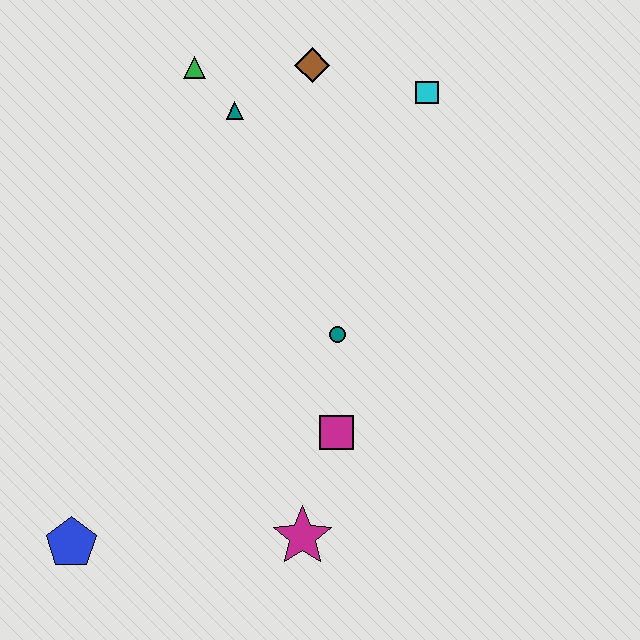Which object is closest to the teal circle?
The magenta square is closest to the teal circle.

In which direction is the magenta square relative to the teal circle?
The magenta square is below the teal circle.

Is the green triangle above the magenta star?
Yes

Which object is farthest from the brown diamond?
The blue pentagon is farthest from the brown diamond.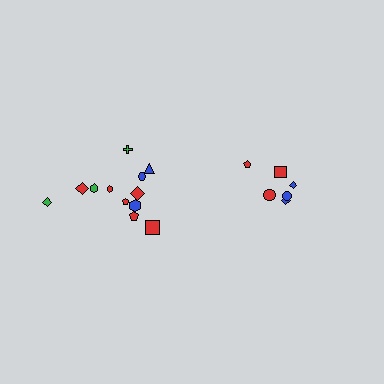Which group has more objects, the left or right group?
The left group.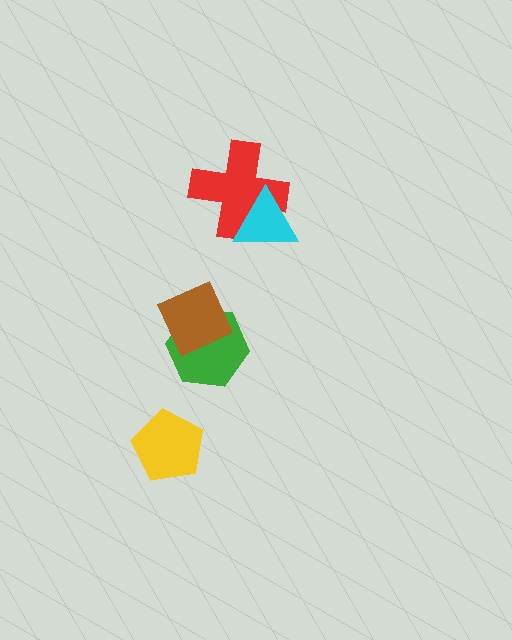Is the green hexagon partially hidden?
Yes, it is partially covered by another shape.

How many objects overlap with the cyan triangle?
1 object overlaps with the cyan triangle.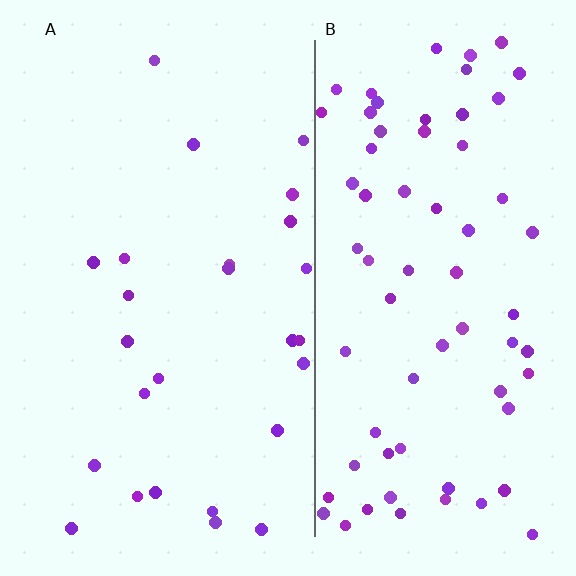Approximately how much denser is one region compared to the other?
Approximately 2.7× — region B over region A.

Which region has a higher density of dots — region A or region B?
B (the right).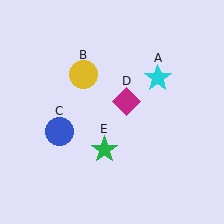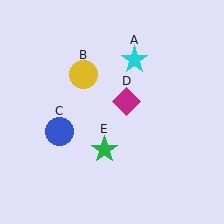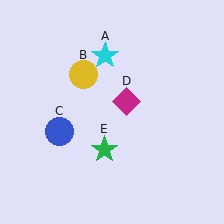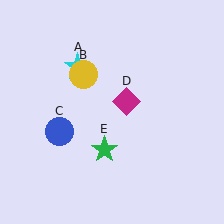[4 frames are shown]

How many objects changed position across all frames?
1 object changed position: cyan star (object A).